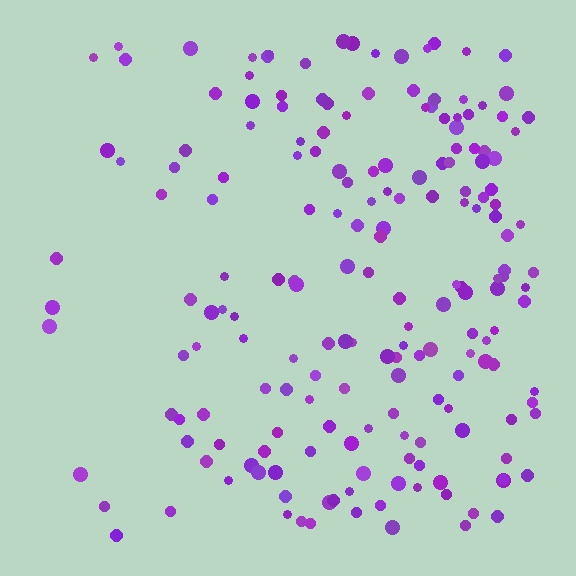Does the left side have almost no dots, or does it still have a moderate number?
Still a moderate number, just noticeably fewer than the right.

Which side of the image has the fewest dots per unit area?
The left.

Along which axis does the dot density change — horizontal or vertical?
Horizontal.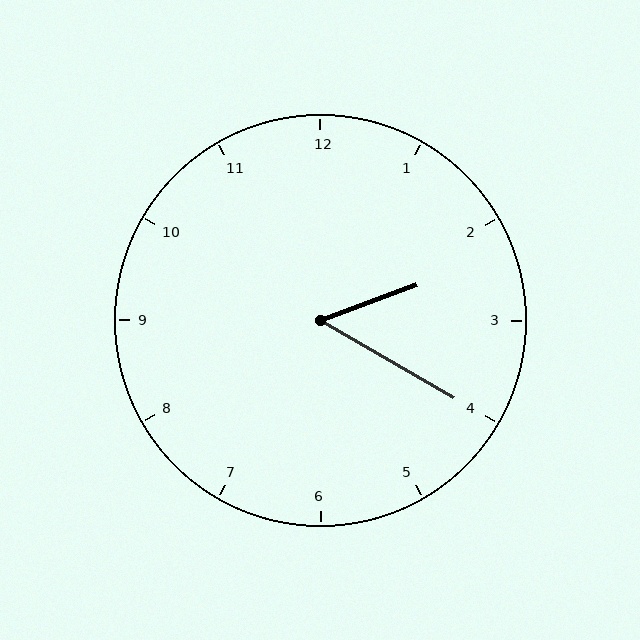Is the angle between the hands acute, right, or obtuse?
It is acute.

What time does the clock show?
2:20.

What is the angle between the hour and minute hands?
Approximately 50 degrees.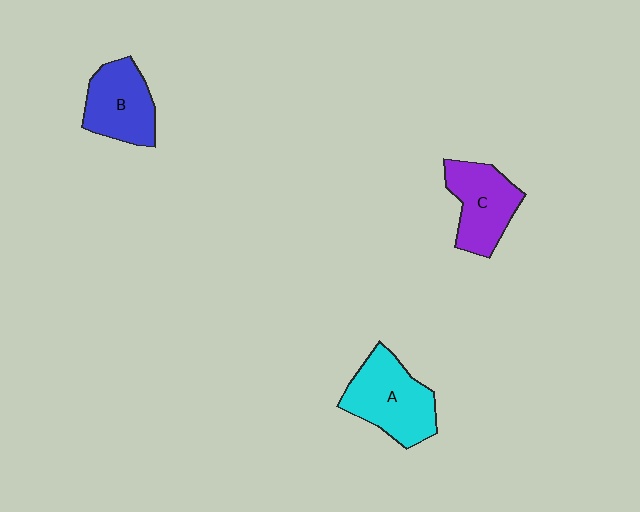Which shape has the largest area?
Shape A (cyan).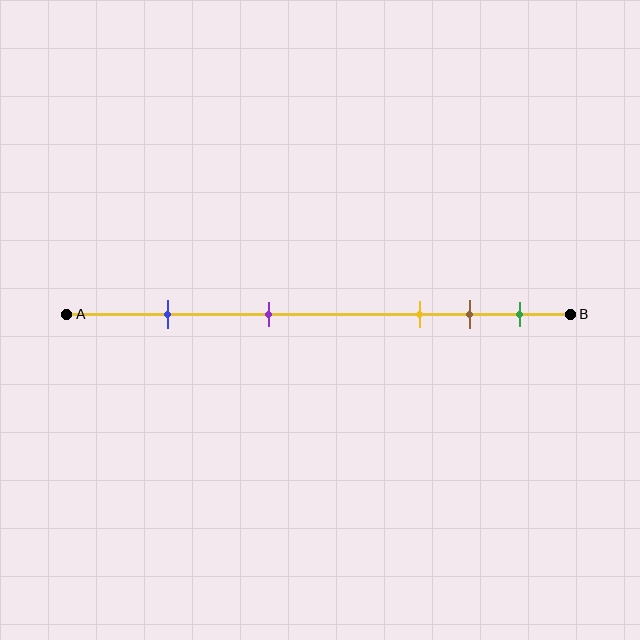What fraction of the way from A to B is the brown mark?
The brown mark is approximately 80% (0.8) of the way from A to B.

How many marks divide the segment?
There are 5 marks dividing the segment.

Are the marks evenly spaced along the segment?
No, the marks are not evenly spaced.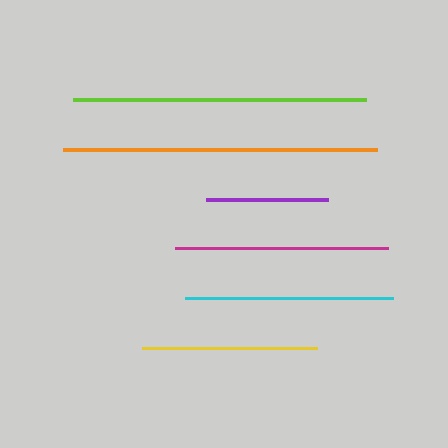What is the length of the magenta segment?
The magenta segment is approximately 213 pixels long.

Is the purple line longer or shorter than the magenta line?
The magenta line is longer than the purple line.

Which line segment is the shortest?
The purple line is the shortest at approximately 122 pixels.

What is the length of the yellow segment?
The yellow segment is approximately 175 pixels long.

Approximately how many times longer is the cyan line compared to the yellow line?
The cyan line is approximately 1.2 times the length of the yellow line.